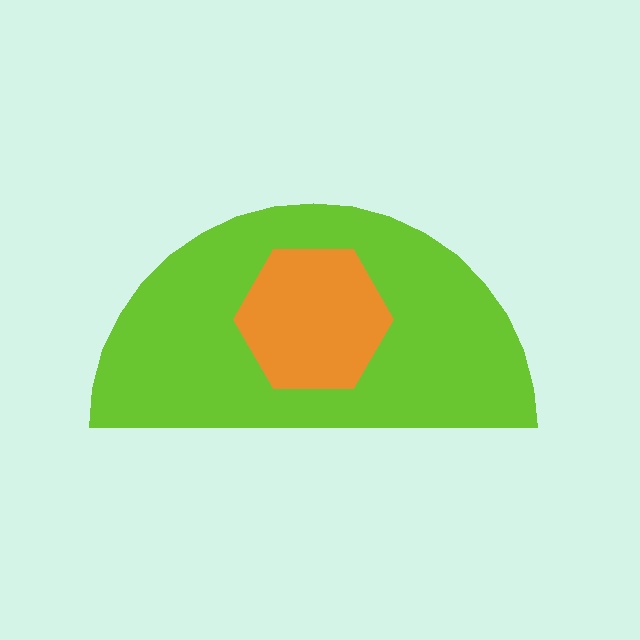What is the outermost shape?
The lime semicircle.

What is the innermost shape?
The orange hexagon.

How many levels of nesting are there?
2.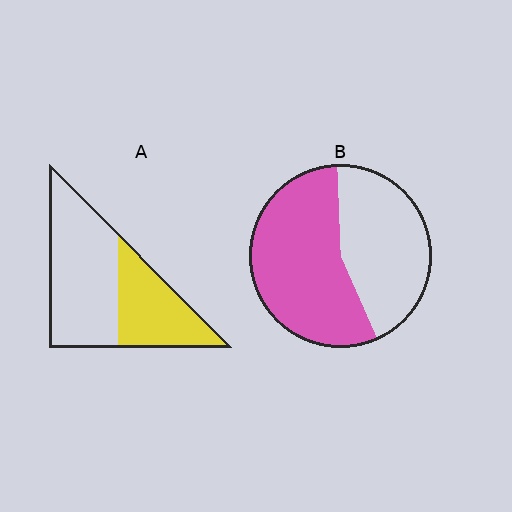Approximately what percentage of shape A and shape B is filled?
A is approximately 40% and B is approximately 55%.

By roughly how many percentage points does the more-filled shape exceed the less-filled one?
By roughly 15 percentage points (B over A).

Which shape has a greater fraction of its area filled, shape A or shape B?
Shape B.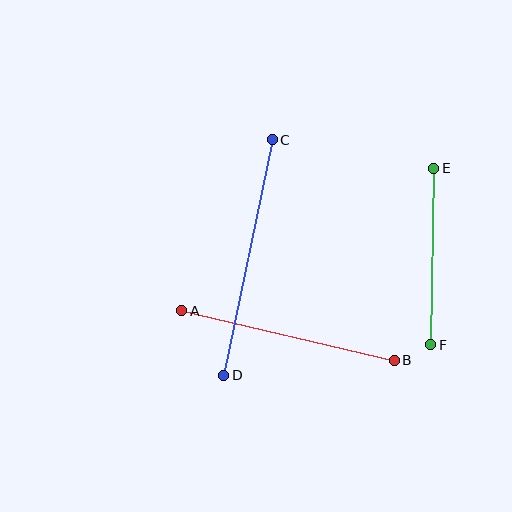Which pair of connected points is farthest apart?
Points C and D are farthest apart.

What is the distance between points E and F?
The distance is approximately 176 pixels.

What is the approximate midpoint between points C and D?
The midpoint is at approximately (248, 258) pixels.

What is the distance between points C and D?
The distance is approximately 240 pixels.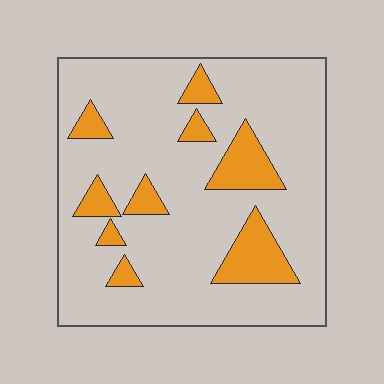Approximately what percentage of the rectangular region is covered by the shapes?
Approximately 15%.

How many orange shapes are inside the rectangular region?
9.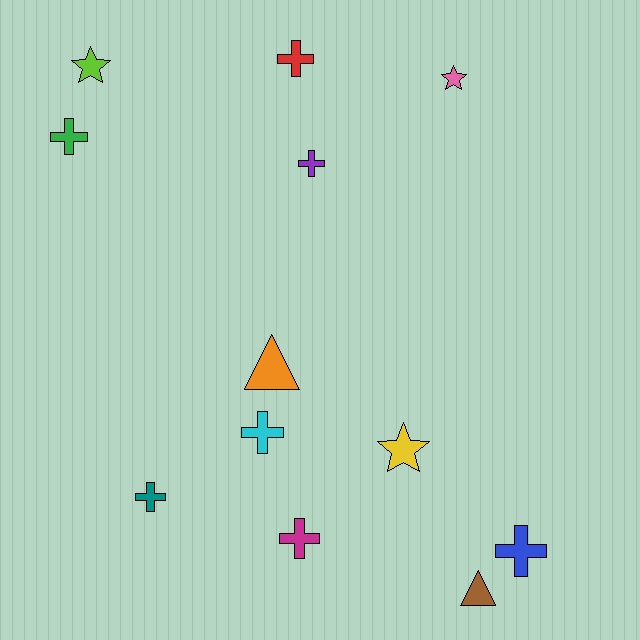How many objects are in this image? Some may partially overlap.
There are 12 objects.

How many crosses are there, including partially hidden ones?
There are 7 crosses.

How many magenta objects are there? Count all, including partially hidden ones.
There is 1 magenta object.